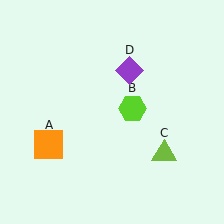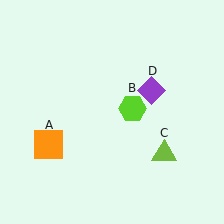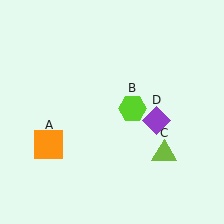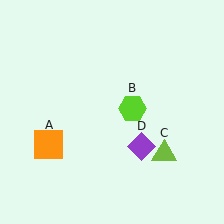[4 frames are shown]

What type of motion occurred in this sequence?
The purple diamond (object D) rotated clockwise around the center of the scene.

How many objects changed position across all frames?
1 object changed position: purple diamond (object D).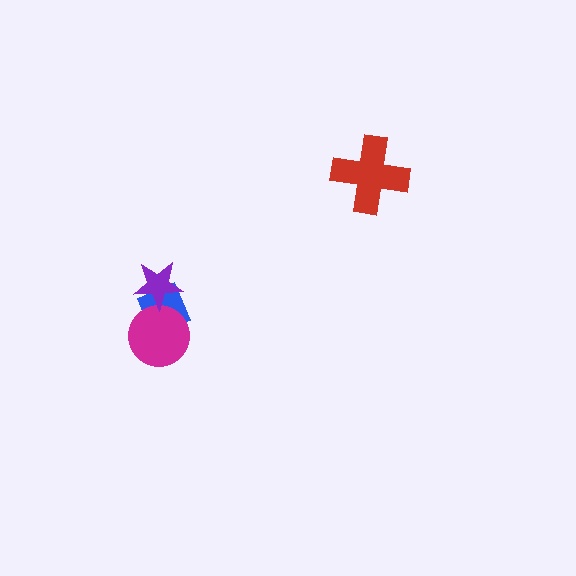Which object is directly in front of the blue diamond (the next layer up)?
The magenta circle is directly in front of the blue diamond.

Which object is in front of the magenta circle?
The purple star is in front of the magenta circle.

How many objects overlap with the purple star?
2 objects overlap with the purple star.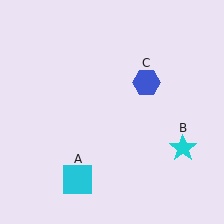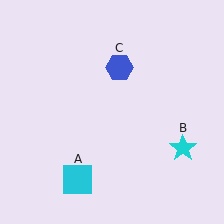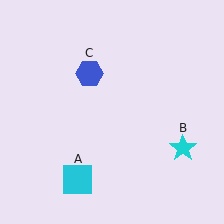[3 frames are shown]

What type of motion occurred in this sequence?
The blue hexagon (object C) rotated counterclockwise around the center of the scene.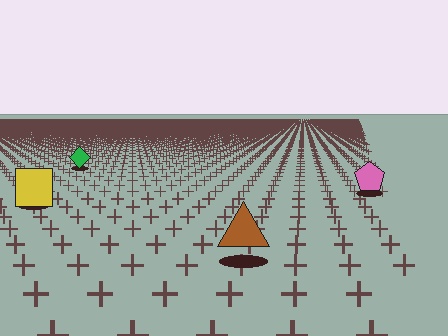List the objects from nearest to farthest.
From nearest to farthest: the brown triangle, the yellow square, the pink pentagon, the green diamond.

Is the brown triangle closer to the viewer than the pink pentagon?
Yes. The brown triangle is closer — you can tell from the texture gradient: the ground texture is coarser near it.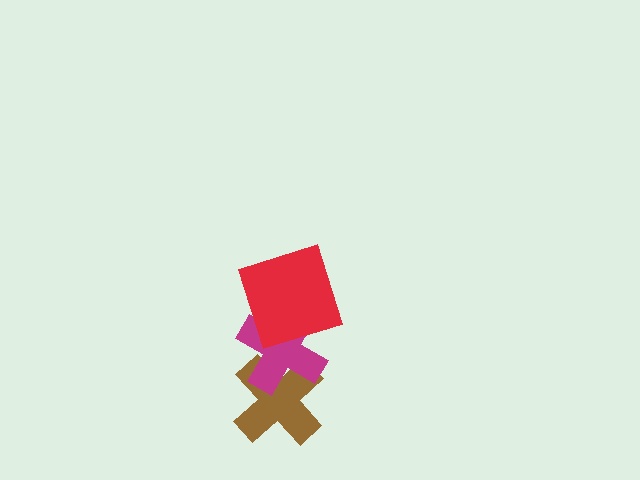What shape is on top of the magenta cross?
The red square is on top of the magenta cross.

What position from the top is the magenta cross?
The magenta cross is 2nd from the top.